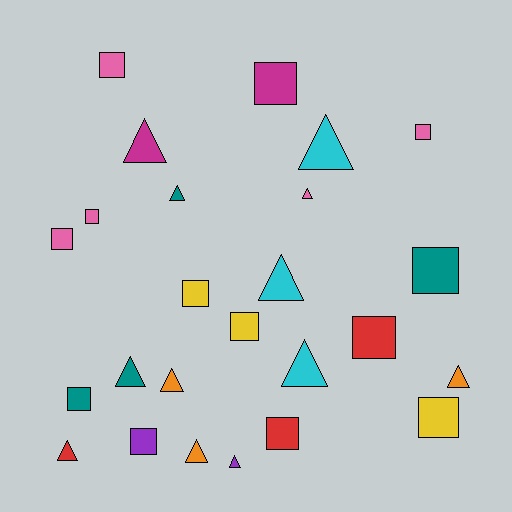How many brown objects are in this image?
There are no brown objects.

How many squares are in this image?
There are 13 squares.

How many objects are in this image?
There are 25 objects.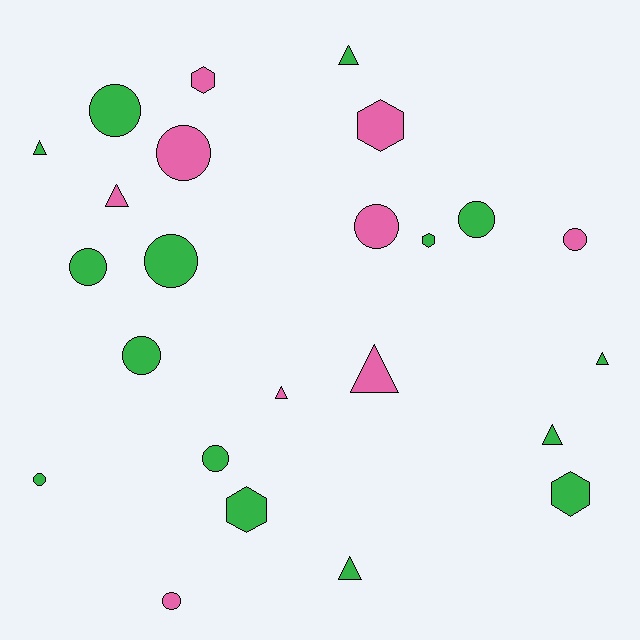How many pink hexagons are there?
There are 2 pink hexagons.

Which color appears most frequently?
Green, with 15 objects.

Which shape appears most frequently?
Circle, with 11 objects.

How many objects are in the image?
There are 24 objects.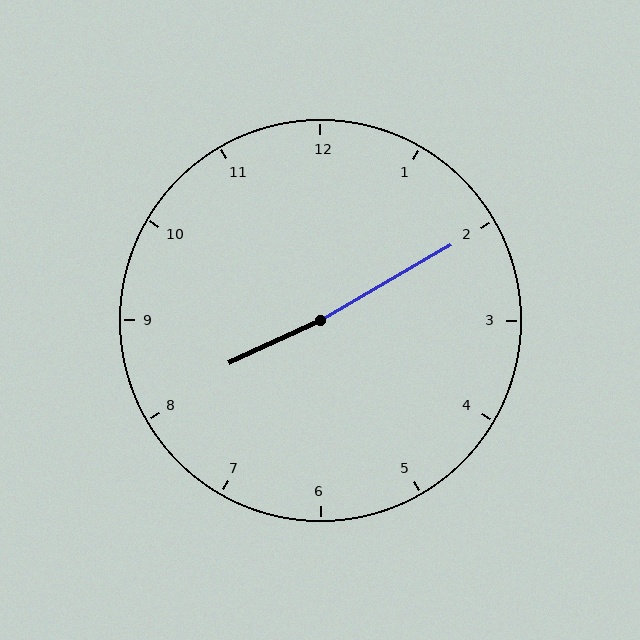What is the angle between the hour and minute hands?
Approximately 175 degrees.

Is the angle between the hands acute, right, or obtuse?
It is obtuse.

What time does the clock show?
8:10.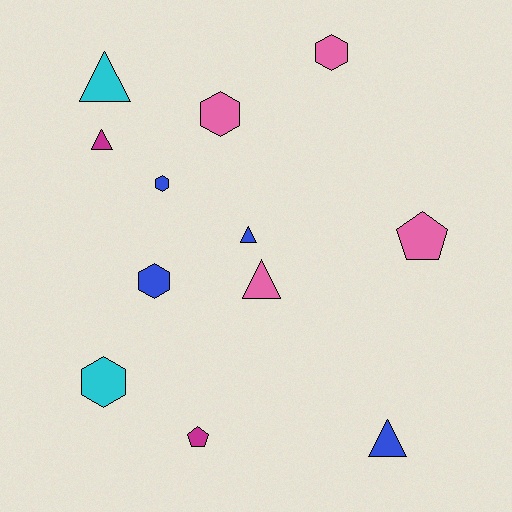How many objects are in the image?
There are 12 objects.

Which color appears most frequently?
Blue, with 4 objects.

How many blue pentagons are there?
There are no blue pentagons.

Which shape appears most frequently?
Hexagon, with 5 objects.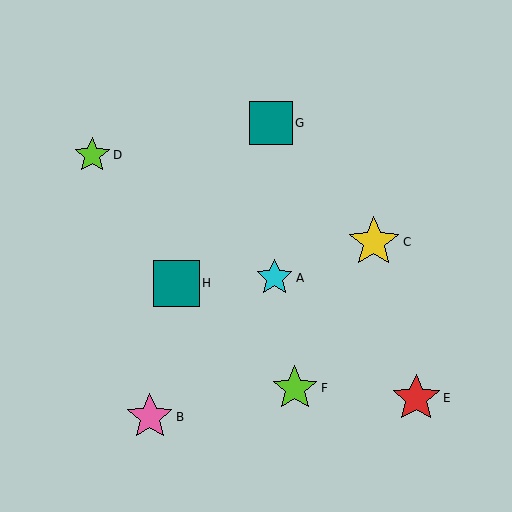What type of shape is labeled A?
Shape A is a cyan star.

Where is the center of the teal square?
The center of the teal square is at (271, 123).